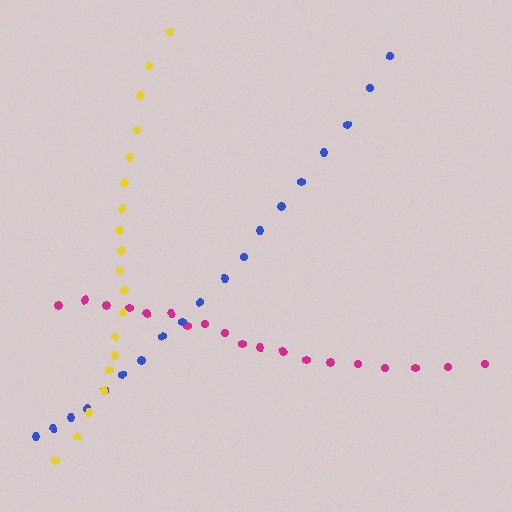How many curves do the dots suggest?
There are 3 distinct paths.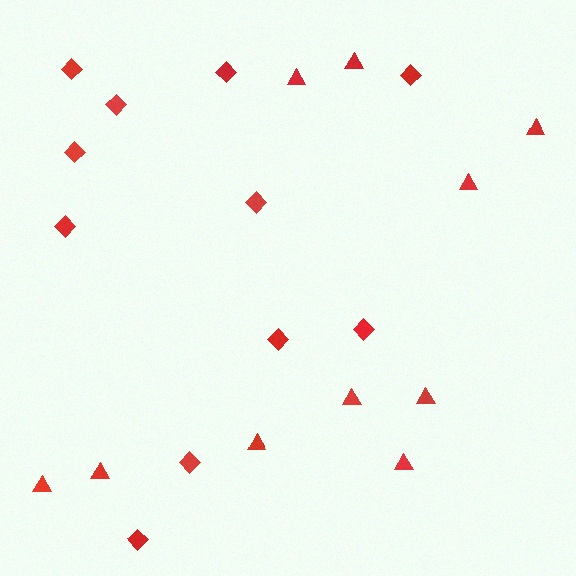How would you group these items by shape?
There are 2 groups: one group of triangles (10) and one group of diamonds (11).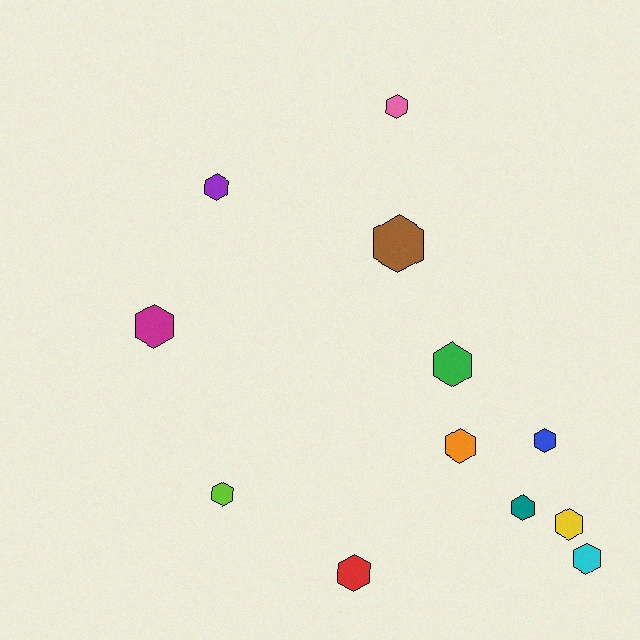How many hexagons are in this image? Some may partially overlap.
There are 12 hexagons.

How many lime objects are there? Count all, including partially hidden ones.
There is 1 lime object.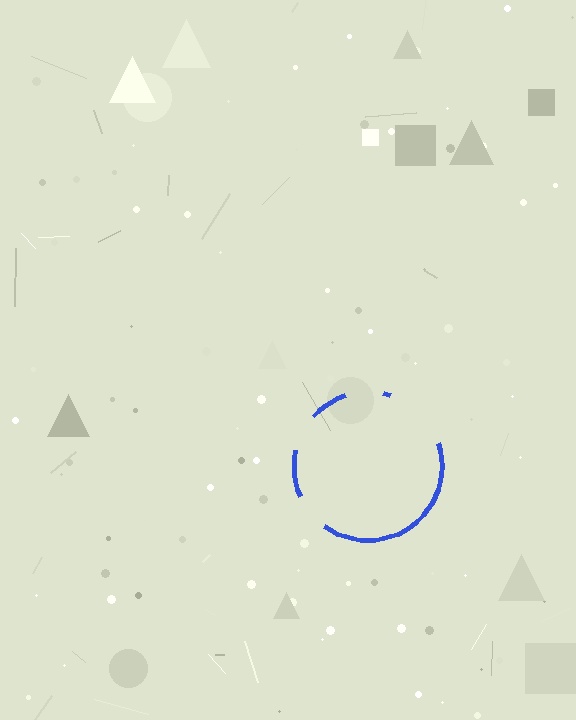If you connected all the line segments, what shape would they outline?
They would outline a circle.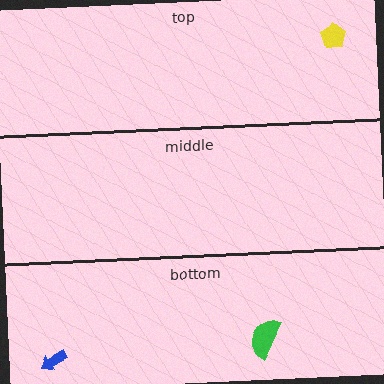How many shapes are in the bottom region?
2.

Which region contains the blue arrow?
The bottom region.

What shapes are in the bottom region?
The blue arrow, the green semicircle.